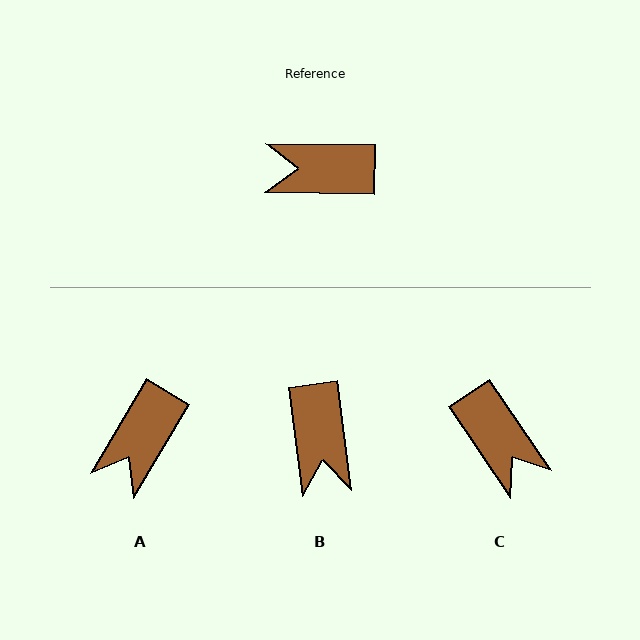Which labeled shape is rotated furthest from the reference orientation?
C, about 125 degrees away.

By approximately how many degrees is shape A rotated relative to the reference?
Approximately 60 degrees counter-clockwise.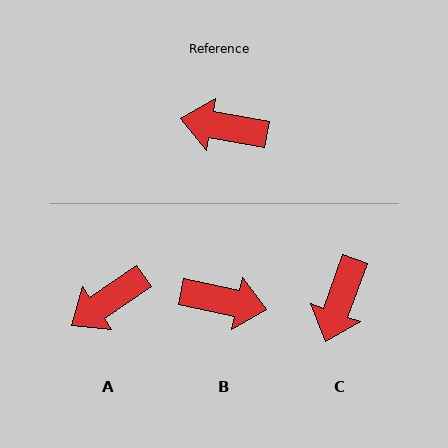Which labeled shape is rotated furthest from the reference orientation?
B, about 178 degrees away.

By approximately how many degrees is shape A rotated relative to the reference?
Approximately 44 degrees counter-clockwise.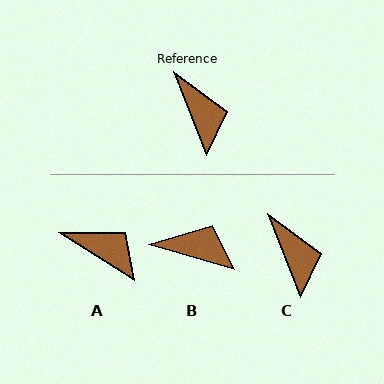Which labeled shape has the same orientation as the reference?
C.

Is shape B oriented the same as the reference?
No, it is off by about 53 degrees.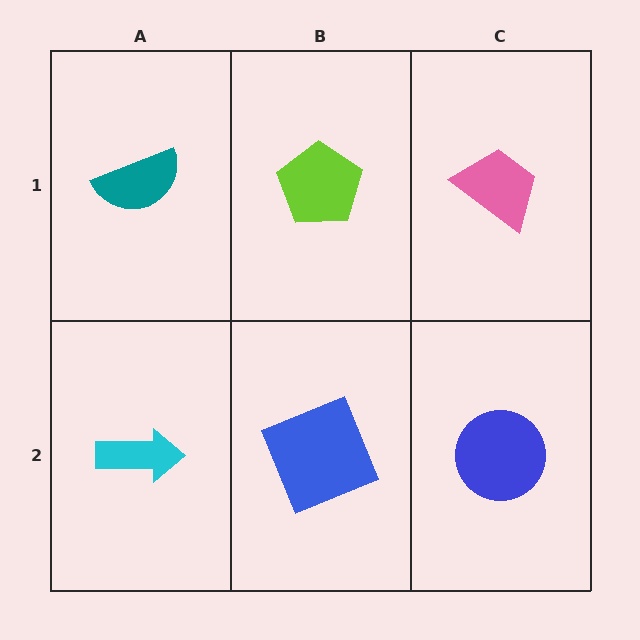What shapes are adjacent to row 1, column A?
A cyan arrow (row 2, column A), a lime pentagon (row 1, column B).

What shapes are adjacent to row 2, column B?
A lime pentagon (row 1, column B), a cyan arrow (row 2, column A), a blue circle (row 2, column C).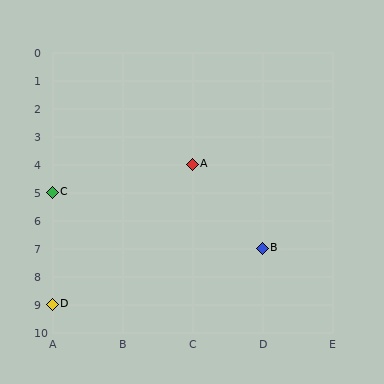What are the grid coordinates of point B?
Point B is at grid coordinates (D, 7).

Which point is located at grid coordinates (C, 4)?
Point A is at (C, 4).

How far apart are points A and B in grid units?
Points A and B are 1 column and 3 rows apart (about 3.2 grid units diagonally).